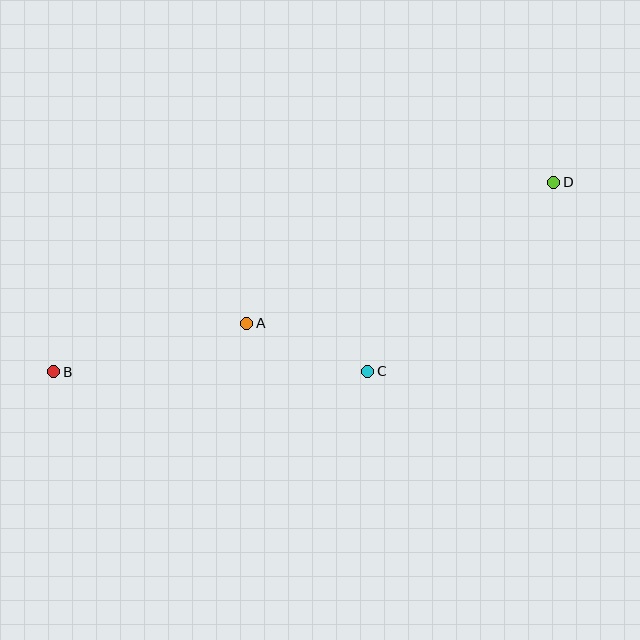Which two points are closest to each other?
Points A and C are closest to each other.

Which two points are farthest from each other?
Points B and D are farthest from each other.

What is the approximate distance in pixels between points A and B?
The distance between A and B is approximately 199 pixels.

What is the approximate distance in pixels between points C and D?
The distance between C and D is approximately 265 pixels.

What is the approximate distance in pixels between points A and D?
The distance between A and D is approximately 337 pixels.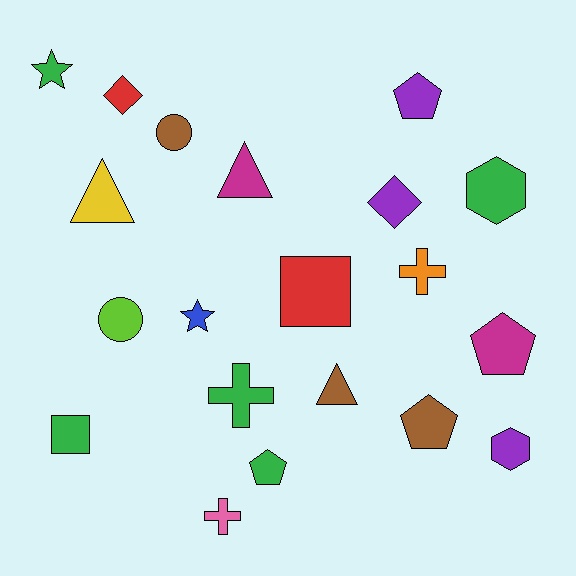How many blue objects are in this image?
There is 1 blue object.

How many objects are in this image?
There are 20 objects.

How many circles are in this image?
There are 2 circles.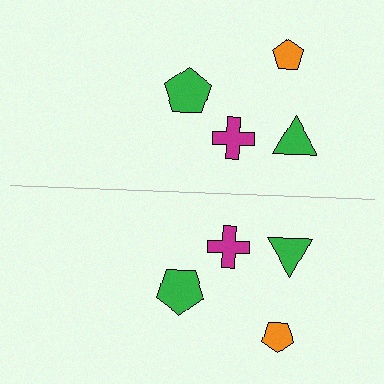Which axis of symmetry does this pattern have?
The pattern has a horizontal axis of symmetry running through the center of the image.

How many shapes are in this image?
There are 8 shapes in this image.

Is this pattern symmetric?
Yes, this pattern has bilateral (reflection) symmetry.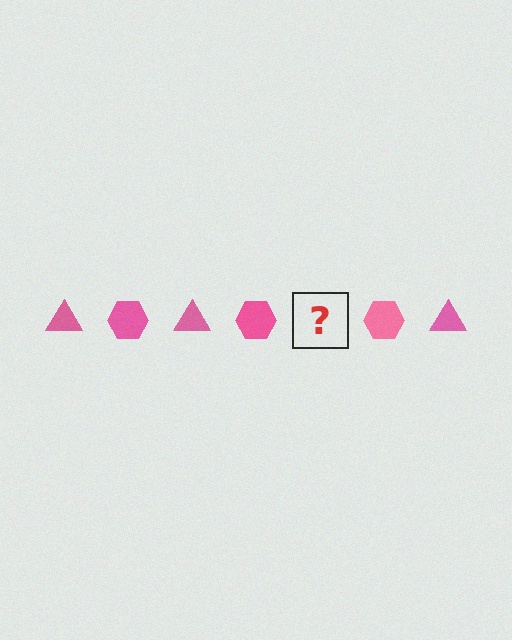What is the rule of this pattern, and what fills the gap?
The rule is that the pattern cycles through triangle, hexagon shapes in pink. The gap should be filled with a pink triangle.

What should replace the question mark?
The question mark should be replaced with a pink triangle.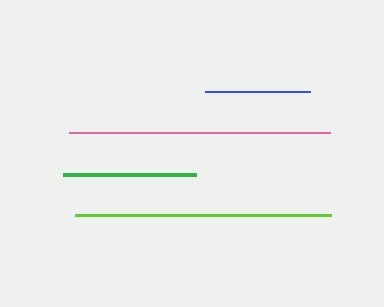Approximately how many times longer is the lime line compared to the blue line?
The lime line is approximately 2.4 times the length of the blue line.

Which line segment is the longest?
The pink line is the longest at approximately 261 pixels.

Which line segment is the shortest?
The blue line is the shortest at approximately 105 pixels.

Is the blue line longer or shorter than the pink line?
The pink line is longer than the blue line.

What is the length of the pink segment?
The pink segment is approximately 261 pixels long.